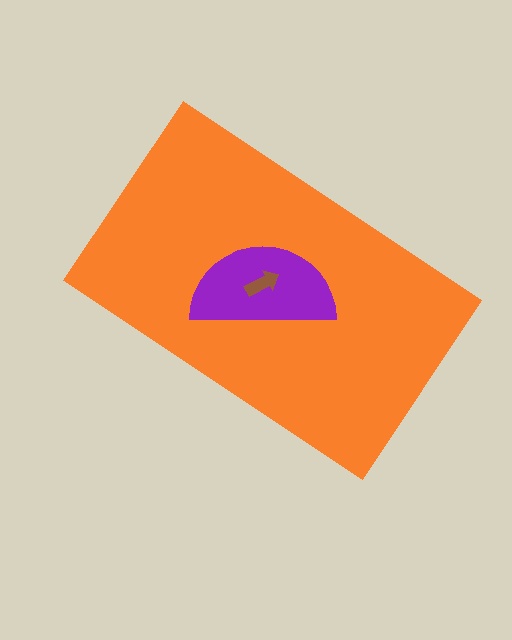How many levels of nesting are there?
3.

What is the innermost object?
The brown arrow.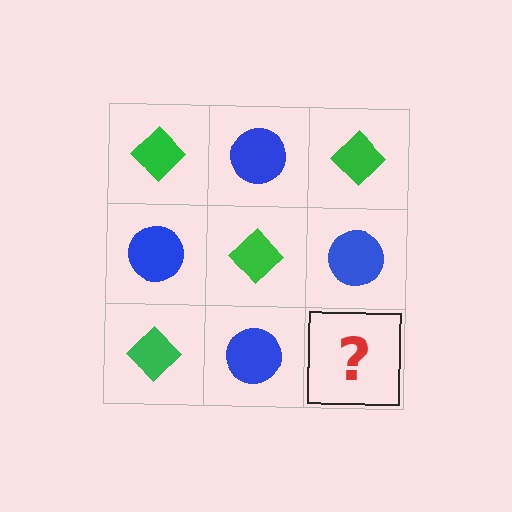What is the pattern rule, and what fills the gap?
The rule is that it alternates green diamond and blue circle in a checkerboard pattern. The gap should be filled with a green diamond.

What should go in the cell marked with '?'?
The missing cell should contain a green diamond.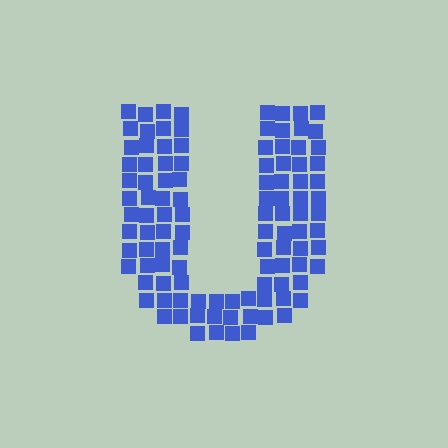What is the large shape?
The large shape is the letter U.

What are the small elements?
The small elements are squares.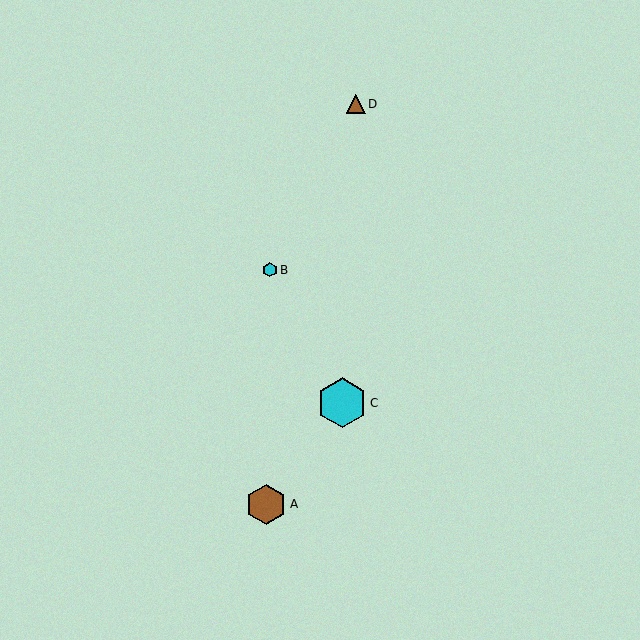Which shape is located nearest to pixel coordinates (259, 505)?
The brown hexagon (labeled A) at (266, 505) is nearest to that location.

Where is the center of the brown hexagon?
The center of the brown hexagon is at (266, 505).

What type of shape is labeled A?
Shape A is a brown hexagon.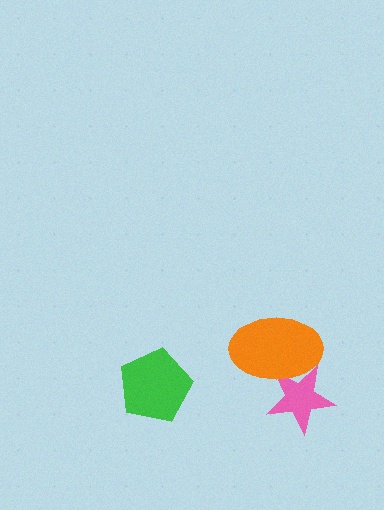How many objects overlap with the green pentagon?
0 objects overlap with the green pentagon.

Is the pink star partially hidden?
Yes, it is partially covered by another shape.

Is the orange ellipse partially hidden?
No, no other shape covers it.